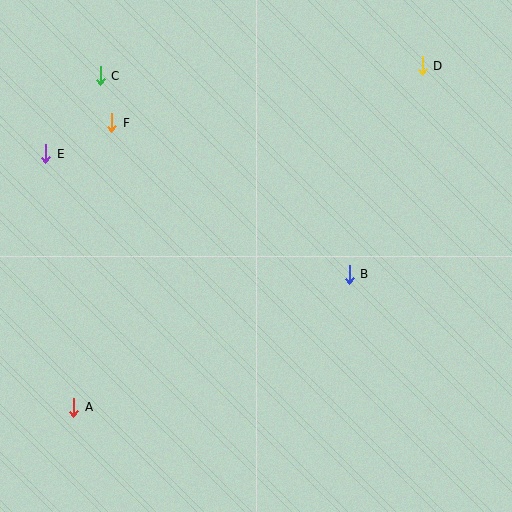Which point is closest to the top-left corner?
Point C is closest to the top-left corner.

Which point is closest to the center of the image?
Point B at (349, 274) is closest to the center.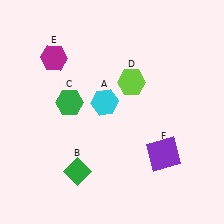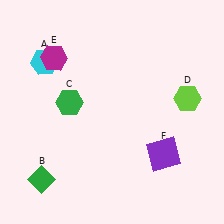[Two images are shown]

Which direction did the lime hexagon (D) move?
The lime hexagon (D) moved right.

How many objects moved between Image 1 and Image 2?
3 objects moved between the two images.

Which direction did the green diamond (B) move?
The green diamond (B) moved left.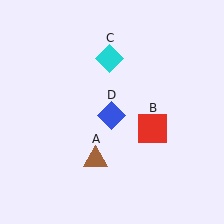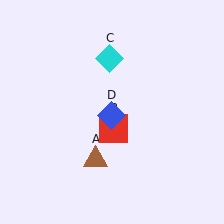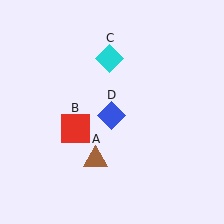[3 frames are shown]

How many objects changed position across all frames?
1 object changed position: red square (object B).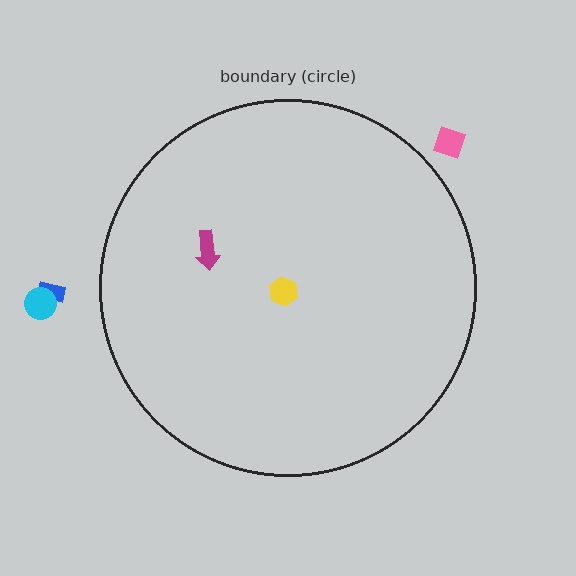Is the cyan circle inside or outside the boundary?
Outside.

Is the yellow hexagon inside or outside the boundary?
Inside.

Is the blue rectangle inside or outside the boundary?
Outside.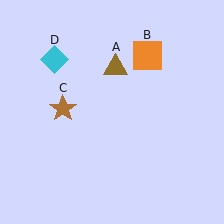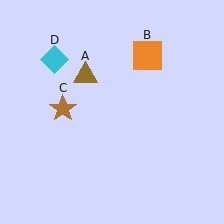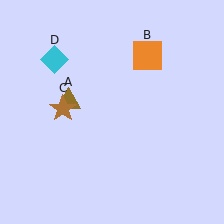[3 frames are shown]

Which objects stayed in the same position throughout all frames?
Orange square (object B) and brown star (object C) and cyan diamond (object D) remained stationary.